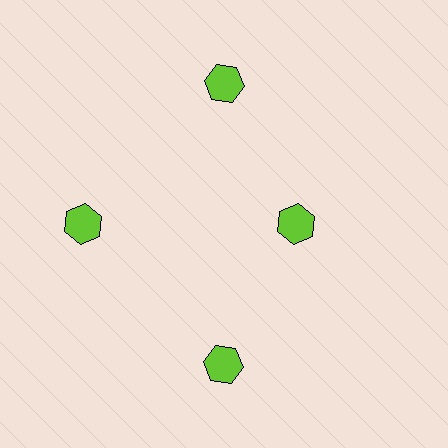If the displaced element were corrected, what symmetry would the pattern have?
It would have 4-fold rotational symmetry — the pattern would map onto itself every 90 degrees.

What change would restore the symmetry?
The symmetry would be restored by moving it outward, back onto the ring so that all 4 hexagons sit at equal angles and equal distance from the center.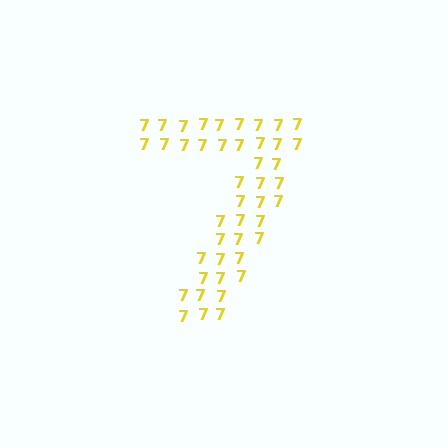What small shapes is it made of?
It is made of small digit 7's.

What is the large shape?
The large shape is the digit 7.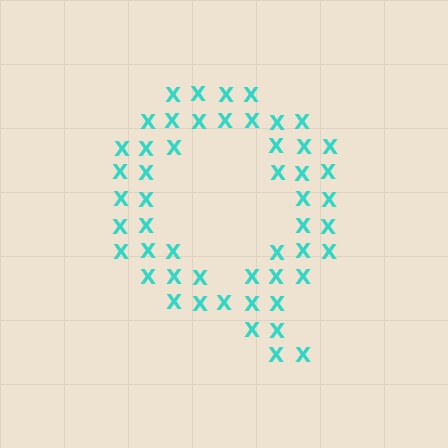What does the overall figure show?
The overall figure shows the letter Q.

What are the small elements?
The small elements are letter X's.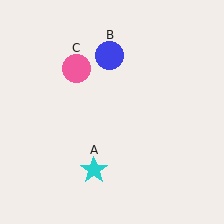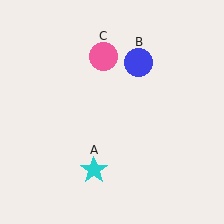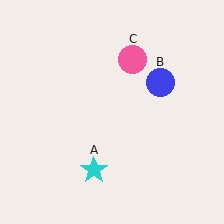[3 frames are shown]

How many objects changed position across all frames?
2 objects changed position: blue circle (object B), pink circle (object C).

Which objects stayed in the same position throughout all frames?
Cyan star (object A) remained stationary.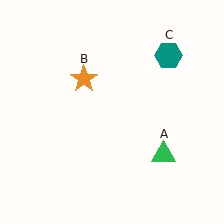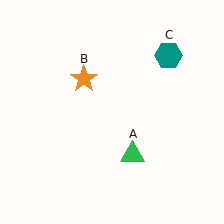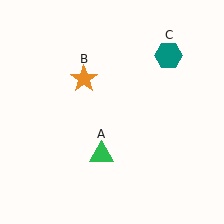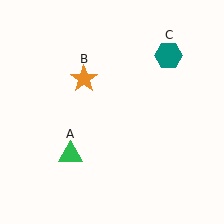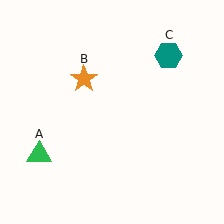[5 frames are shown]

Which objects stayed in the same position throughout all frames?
Orange star (object B) and teal hexagon (object C) remained stationary.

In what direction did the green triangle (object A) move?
The green triangle (object A) moved left.